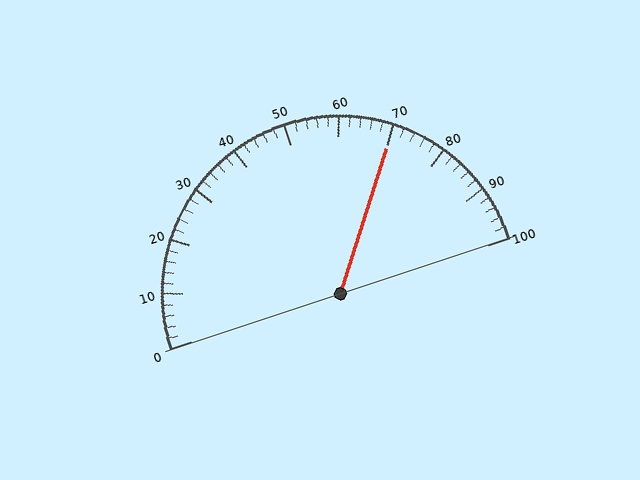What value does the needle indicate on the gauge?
The needle indicates approximately 70.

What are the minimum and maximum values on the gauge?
The gauge ranges from 0 to 100.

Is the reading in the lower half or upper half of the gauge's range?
The reading is in the upper half of the range (0 to 100).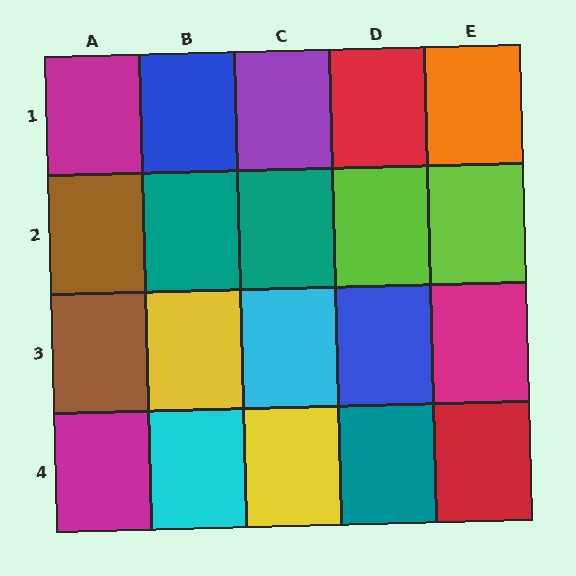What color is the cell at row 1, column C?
Purple.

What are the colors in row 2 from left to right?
Brown, teal, teal, lime, lime.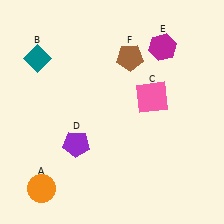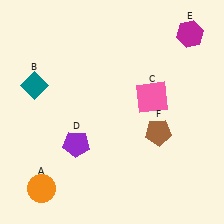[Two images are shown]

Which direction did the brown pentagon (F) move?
The brown pentagon (F) moved down.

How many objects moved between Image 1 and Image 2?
3 objects moved between the two images.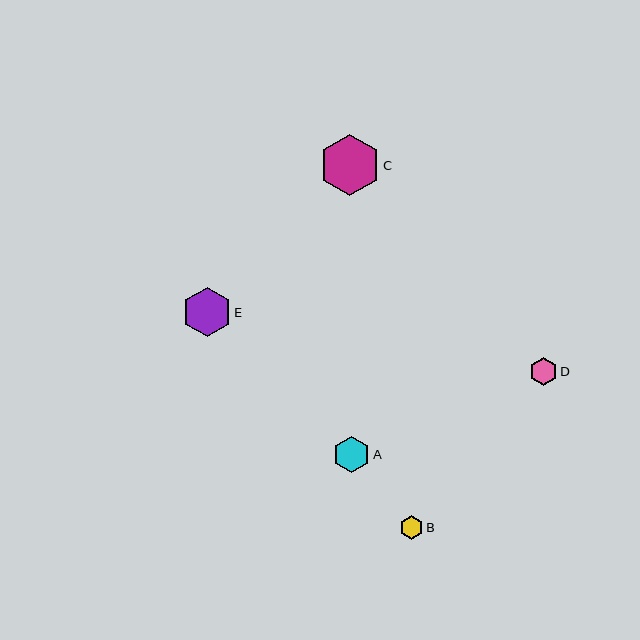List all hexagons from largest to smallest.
From largest to smallest: C, E, A, D, B.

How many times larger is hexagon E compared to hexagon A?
Hexagon E is approximately 1.3 times the size of hexagon A.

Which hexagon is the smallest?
Hexagon B is the smallest with a size of approximately 24 pixels.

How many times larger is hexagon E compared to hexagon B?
Hexagon E is approximately 2.1 times the size of hexagon B.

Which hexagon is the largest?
Hexagon C is the largest with a size of approximately 61 pixels.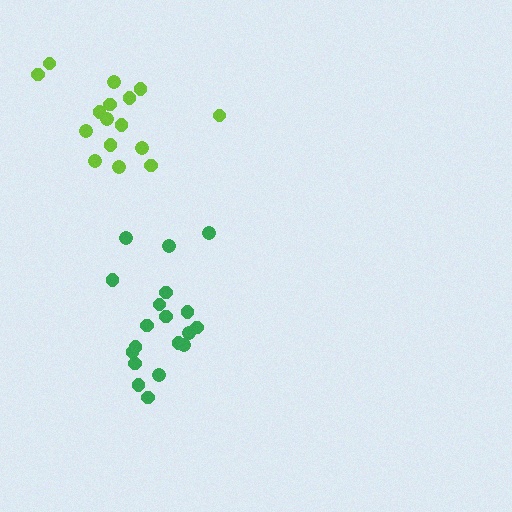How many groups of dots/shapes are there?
There are 2 groups.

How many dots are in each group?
Group 1: 16 dots, Group 2: 19 dots (35 total).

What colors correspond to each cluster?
The clusters are colored: lime, green.